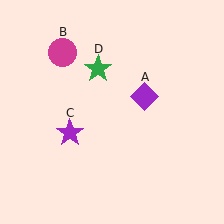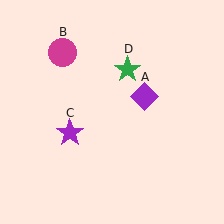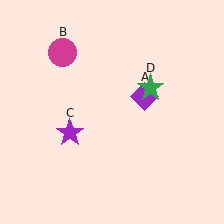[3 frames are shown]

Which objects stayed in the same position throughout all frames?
Purple diamond (object A) and magenta circle (object B) and purple star (object C) remained stationary.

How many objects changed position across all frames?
1 object changed position: green star (object D).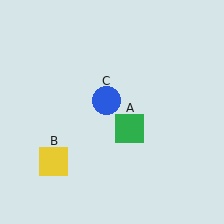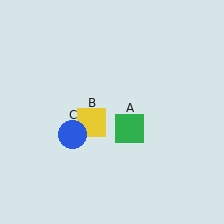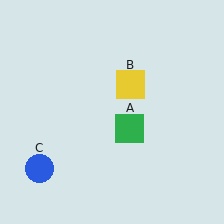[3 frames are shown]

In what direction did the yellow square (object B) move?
The yellow square (object B) moved up and to the right.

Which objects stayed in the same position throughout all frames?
Green square (object A) remained stationary.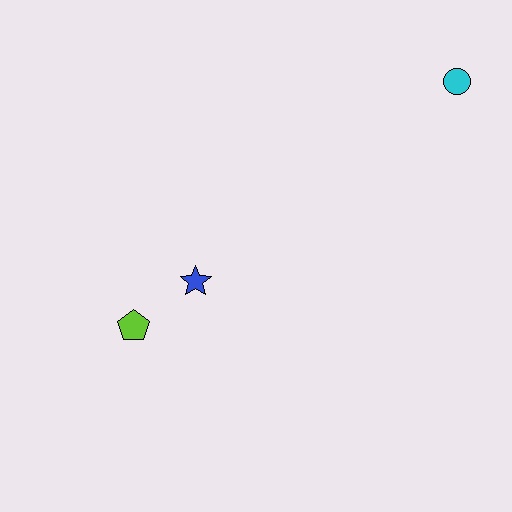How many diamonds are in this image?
There are no diamonds.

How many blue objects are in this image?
There is 1 blue object.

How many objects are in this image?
There are 3 objects.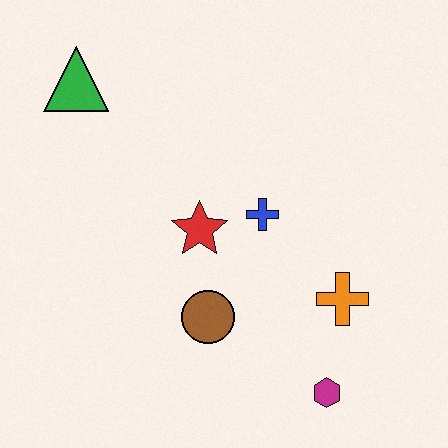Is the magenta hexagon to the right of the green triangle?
Yes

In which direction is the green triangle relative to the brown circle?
The green triangle is above the brown circle.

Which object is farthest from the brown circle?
The green triangle is farthest from the brown circle.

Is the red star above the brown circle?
Yes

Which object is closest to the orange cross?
The magenta hexagon is closest to the orange cross.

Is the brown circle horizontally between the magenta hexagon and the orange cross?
No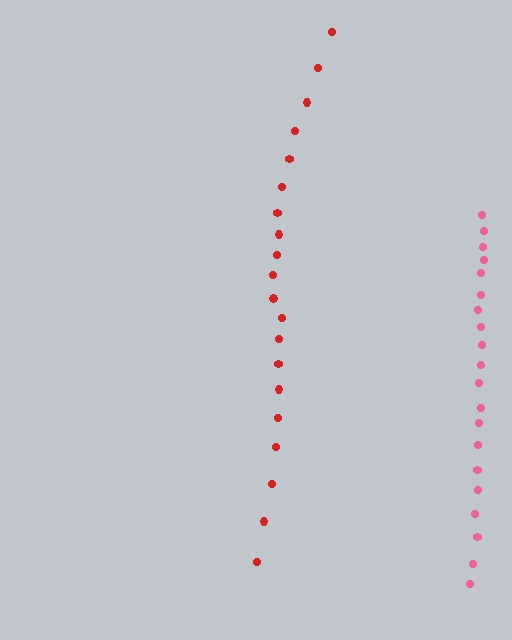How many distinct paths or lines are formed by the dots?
There are 2 distinct paths.